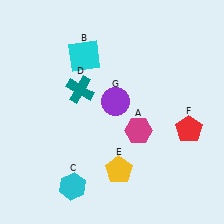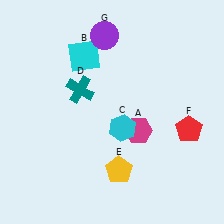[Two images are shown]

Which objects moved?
The objects that moved are: the cyan hexagon (C), the purple circle (G).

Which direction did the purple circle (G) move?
The purple circle (G) moved up.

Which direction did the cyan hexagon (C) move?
The cyan hexagon (C) moved up.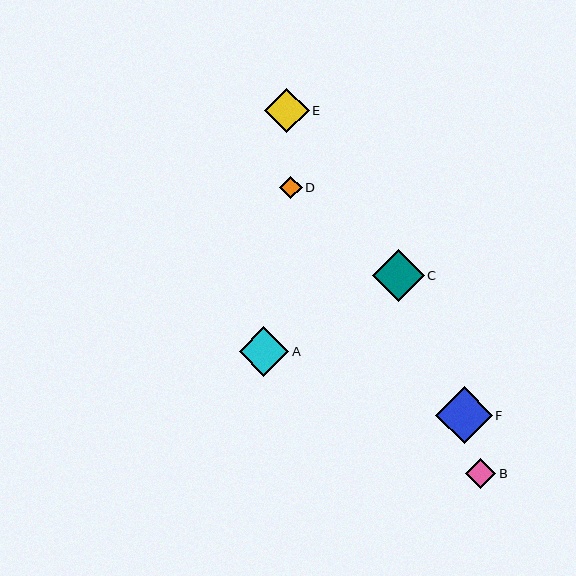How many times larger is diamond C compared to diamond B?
Diamond C is approximately 1.7 times the size of diamond B.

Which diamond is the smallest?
Diamond D is the smallest with a size of approximately 23 pixels.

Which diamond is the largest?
Diamond F is the largest with a size of approximately 56 pixels.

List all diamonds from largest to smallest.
From largest to smallest: F, C, A, E, B, D.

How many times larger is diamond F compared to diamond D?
Diamond F is approximately 2.5 times the size of diamond D.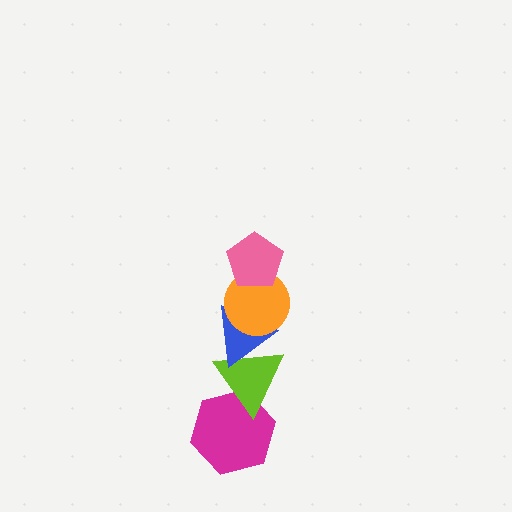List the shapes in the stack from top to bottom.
From top to bottom: the pink pentagon, the orange circle, the blue triangle, the lime triangle, the magenta hexagon.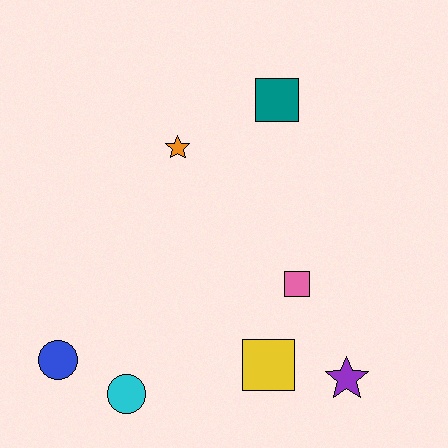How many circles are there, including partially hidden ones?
There are 2 circles.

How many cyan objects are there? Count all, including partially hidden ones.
There is 1 cyan object.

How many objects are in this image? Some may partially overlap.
There are 7 objects.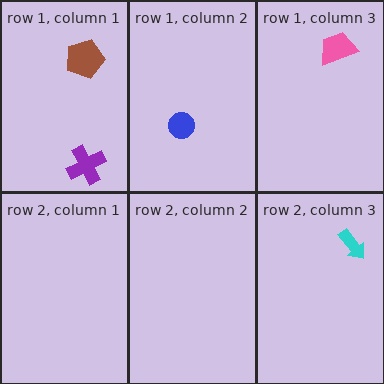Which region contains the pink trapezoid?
The row 1, column 3 region.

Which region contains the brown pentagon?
The row 1, column 1 region.